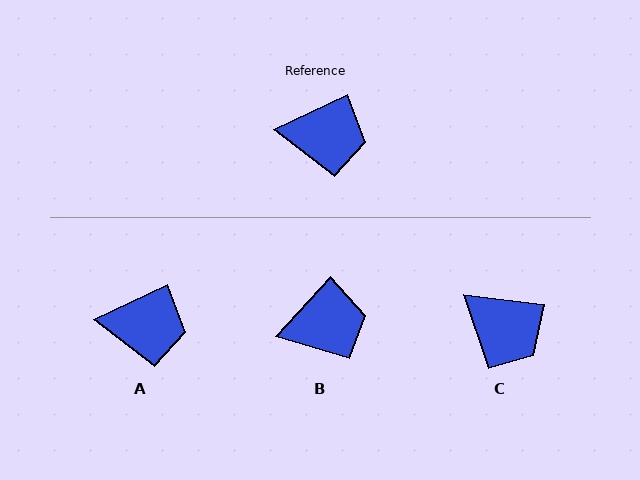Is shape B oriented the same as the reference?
No, it is off by about 22 degrees.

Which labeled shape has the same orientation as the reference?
A.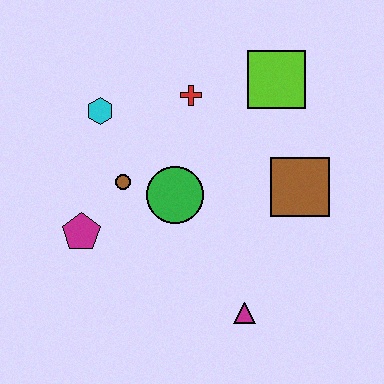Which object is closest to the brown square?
The lime square is closest to the brown square.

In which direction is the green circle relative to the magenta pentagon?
The green circle is to the right of the magenta pentagon.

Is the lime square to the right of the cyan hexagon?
Yes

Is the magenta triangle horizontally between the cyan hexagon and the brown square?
Yes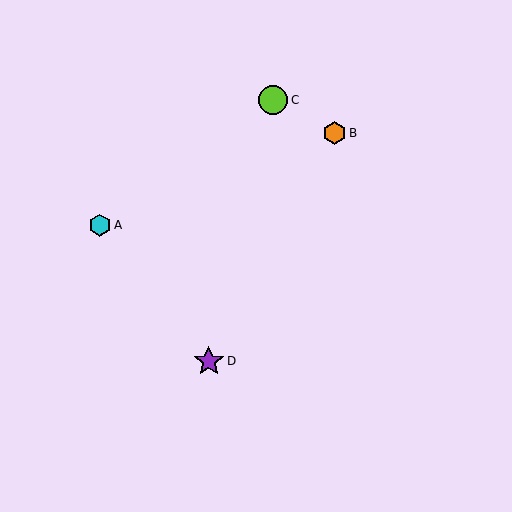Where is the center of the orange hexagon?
The center of the orange hexagon is at (335, 133).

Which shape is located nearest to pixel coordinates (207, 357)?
The purple star (labeled D) at (209, 361) is nearest to that location.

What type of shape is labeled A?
Shape A is a cyan hexagon.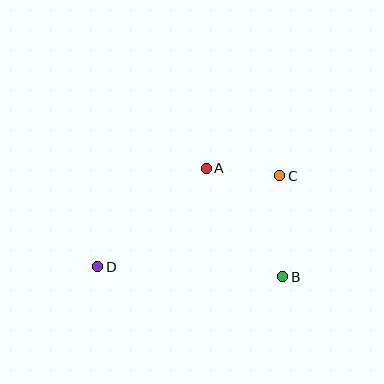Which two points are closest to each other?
Points A and C are closest to each other.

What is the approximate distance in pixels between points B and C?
The distance between B and C is approximately 101 pixels.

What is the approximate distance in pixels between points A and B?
The distance between A and B is approximately 133 pixels.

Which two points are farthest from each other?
Points C and D are farthest from each other.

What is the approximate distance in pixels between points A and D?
The distance between A and D is approximately 147 pixels.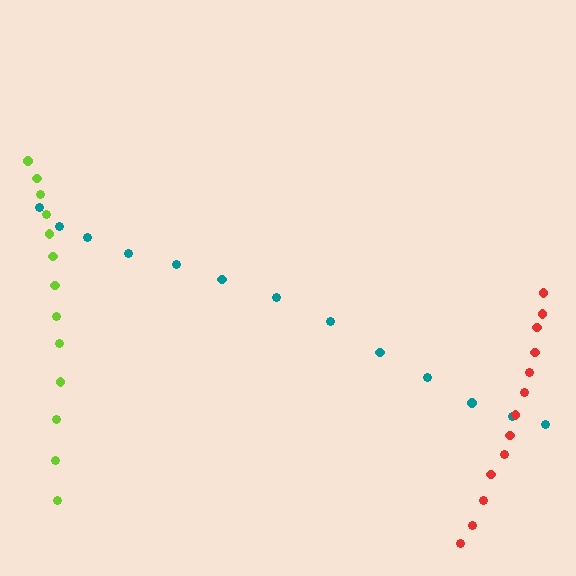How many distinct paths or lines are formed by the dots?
There are 3 distinct paths.